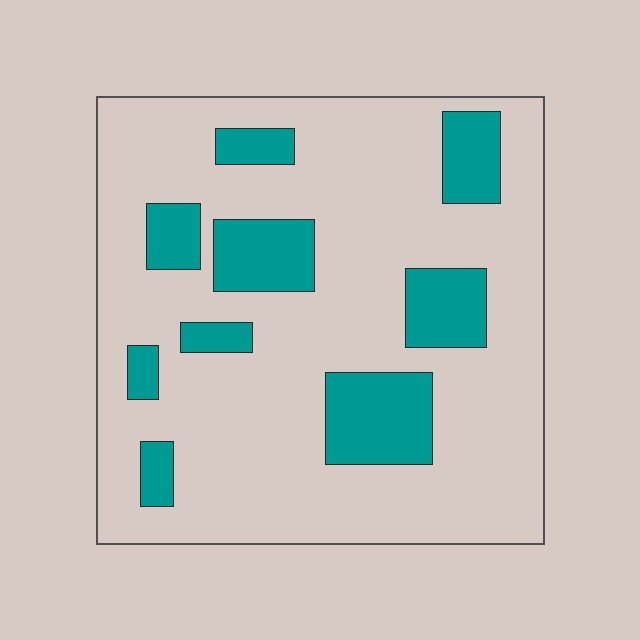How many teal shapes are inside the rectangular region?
9.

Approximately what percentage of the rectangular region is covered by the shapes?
Approximately 20%.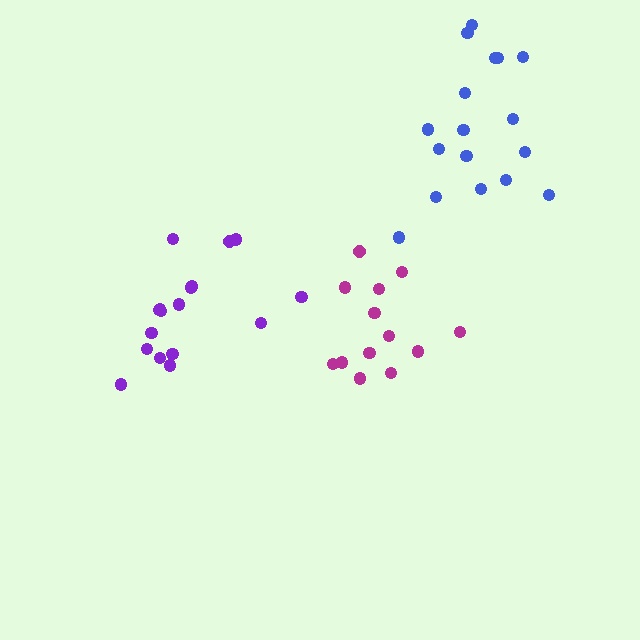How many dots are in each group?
Group 1: 17 dots, Group 2: 13 dots, Group 3: 17 dots (47 total).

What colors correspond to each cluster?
The clusters are colored: purple, magenta, blue.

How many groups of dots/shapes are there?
There are 3 groups.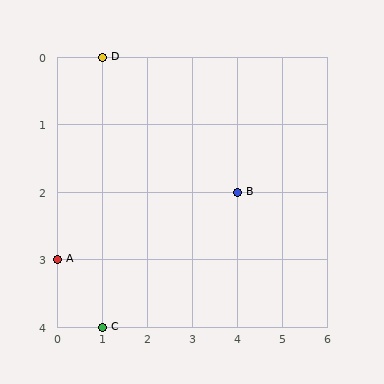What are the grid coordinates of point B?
Point B is at grid coordinates (4, 2).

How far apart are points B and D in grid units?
Points B and D are 3 columns and 2 rows apart (about 3.6 grid units diagonally).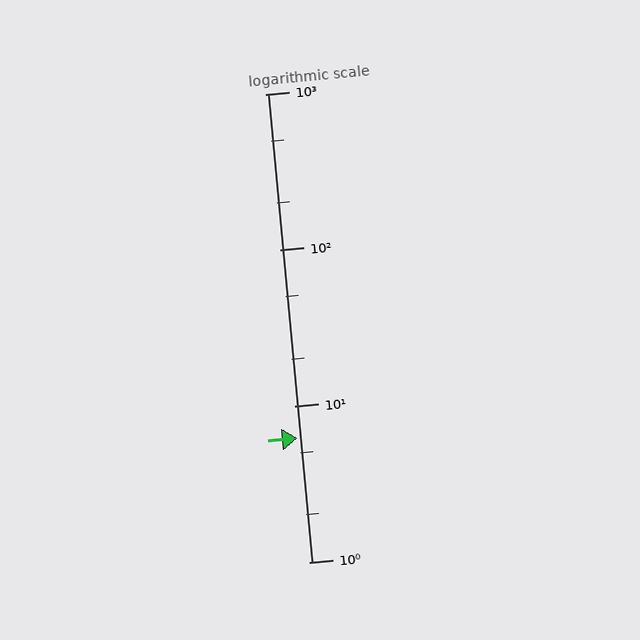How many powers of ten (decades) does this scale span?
The scale spans 3 decades, from 1 to 1000.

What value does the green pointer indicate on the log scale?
The pointer indicates approximately 6.2.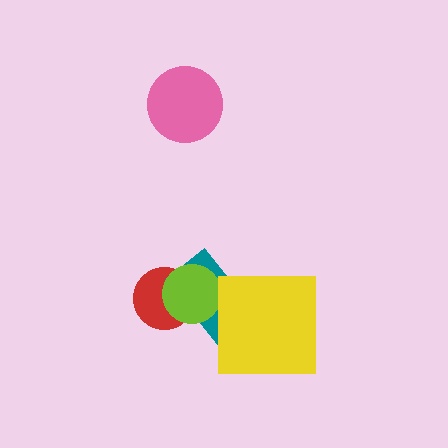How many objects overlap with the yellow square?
1 object overlaps with the yellow square.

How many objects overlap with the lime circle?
2 objects overlap with the lime circle.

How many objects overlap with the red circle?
2 objects overlap with the red circle.